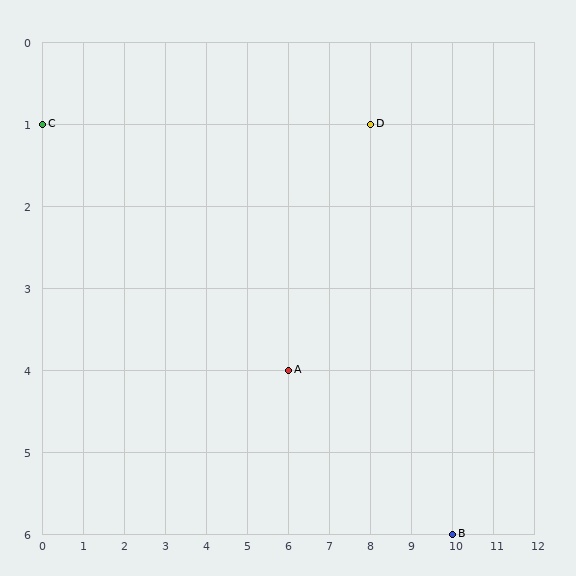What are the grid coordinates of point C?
Point C is at grid coordinates (0, 1).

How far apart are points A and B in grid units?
Points A and B are 4 columns and 2 rows apart (about 4.5 grid units diagonally).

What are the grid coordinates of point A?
Point A is at grid coordinates (6, 4).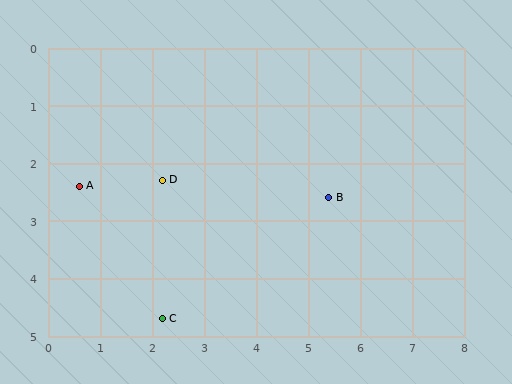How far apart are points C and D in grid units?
Points C and D are about 2.4 grid units apart.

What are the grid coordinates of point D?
Point D is at approximately (2.2, 2.3).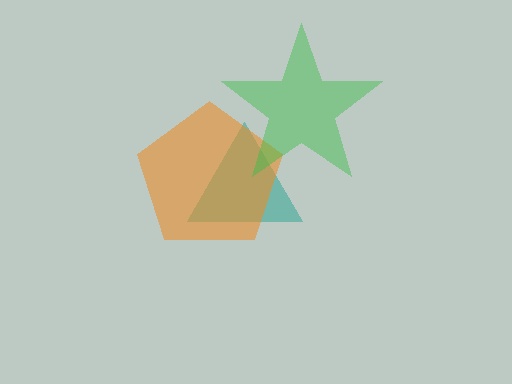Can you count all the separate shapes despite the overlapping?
Yes, there are 3 separate shapes.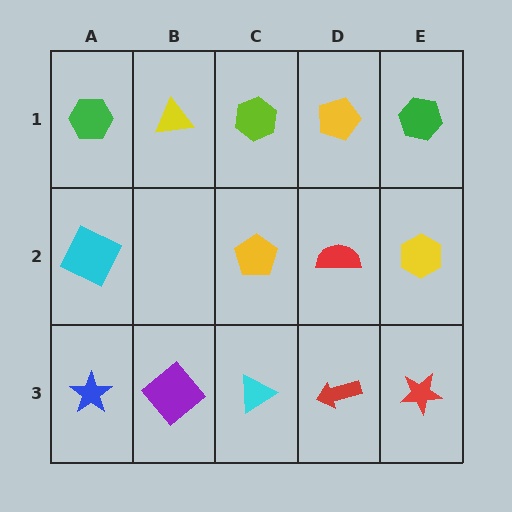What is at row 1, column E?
A green hexagon.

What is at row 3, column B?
A purple diamond.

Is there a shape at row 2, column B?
No, that cell is empty.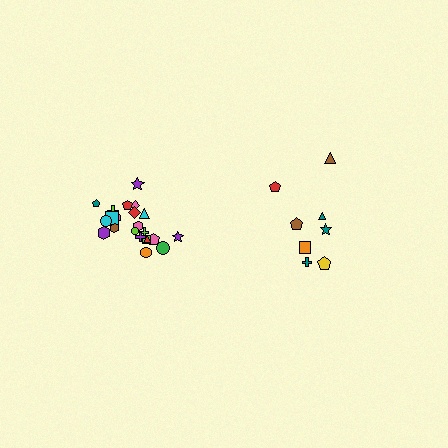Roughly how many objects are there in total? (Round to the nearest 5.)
Roughly 30 objects in total.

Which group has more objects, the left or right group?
The left group.